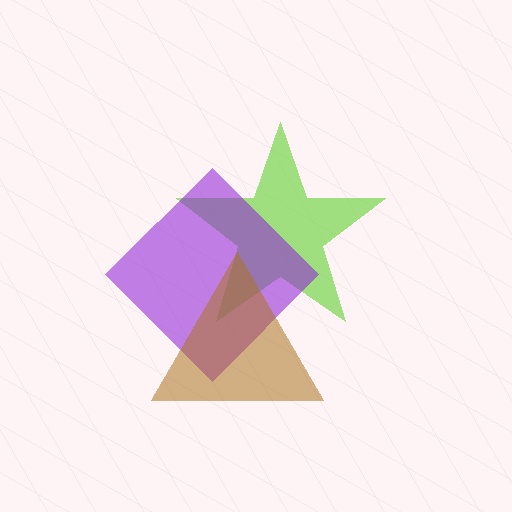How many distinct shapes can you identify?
There are 3 distinct shapes: a lime star, a purple diamond, a brown triangle.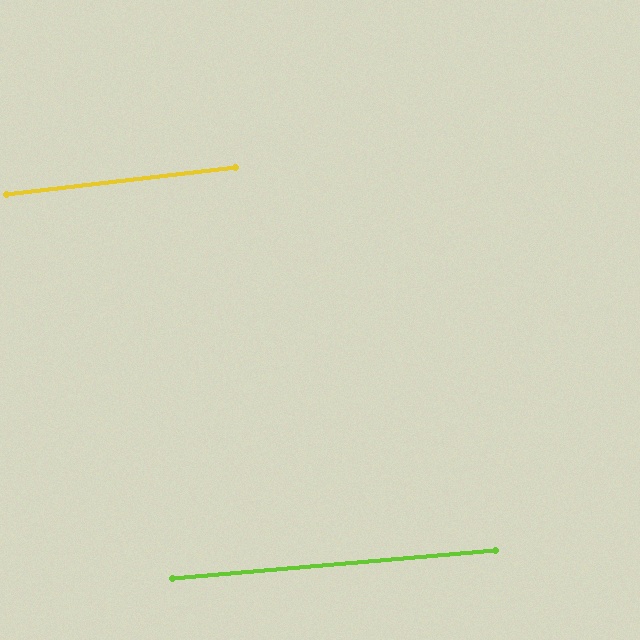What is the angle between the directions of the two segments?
Approximately 2 degrees.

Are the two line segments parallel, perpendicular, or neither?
Parallel — their directions differ by only 2.0°.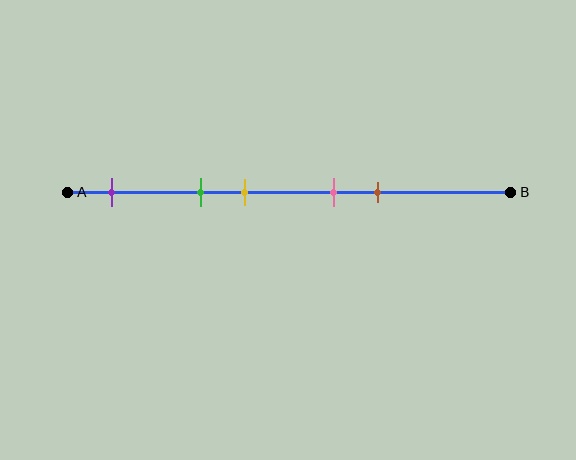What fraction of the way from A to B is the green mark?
The green mark is approximately 30% (0.3) of the way from A to B.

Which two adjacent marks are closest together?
The pink and brown marks are the closest adjacent pair.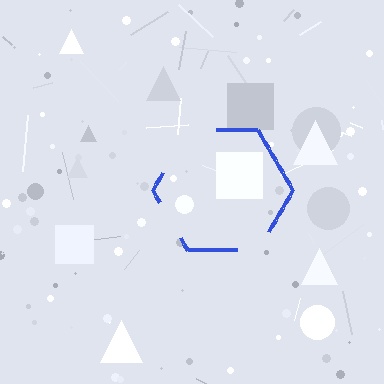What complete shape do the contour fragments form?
The contour fragments form a hexagon.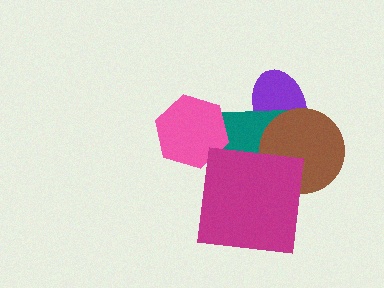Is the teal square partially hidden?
Yes, it is partially covered by another shape.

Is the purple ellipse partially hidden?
Yes, it is partially covered by another shape.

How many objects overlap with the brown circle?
3 objects overlap with the brown circle.